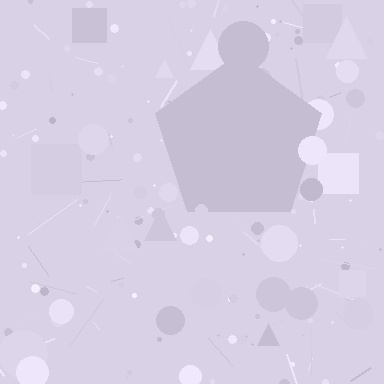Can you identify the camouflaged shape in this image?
The camouflaged shape is a pentagon.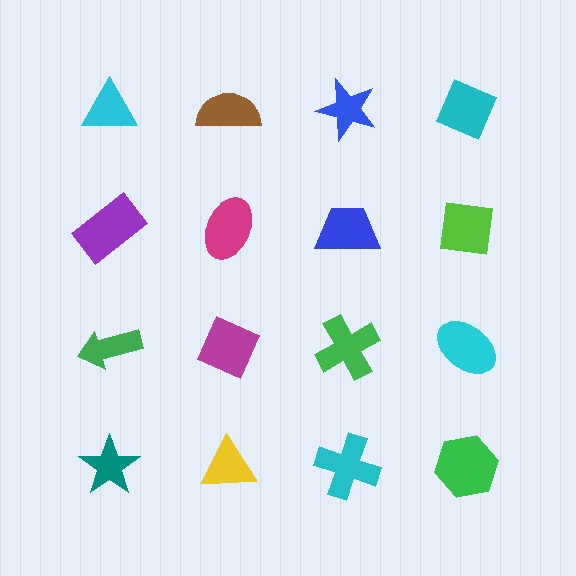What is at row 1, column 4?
A cyan diamond.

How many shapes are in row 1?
4 shapes.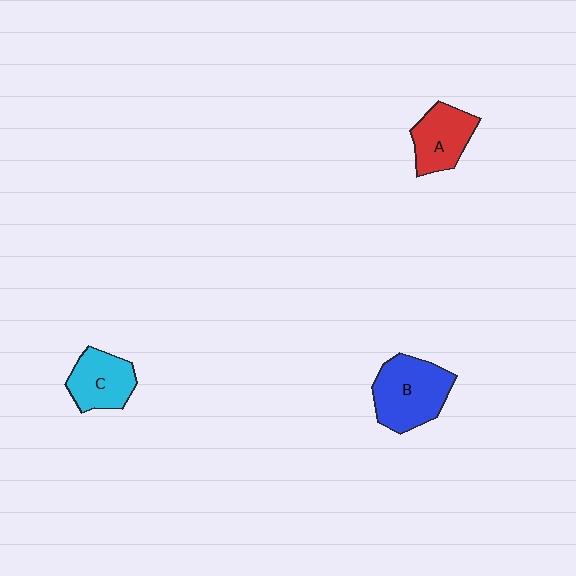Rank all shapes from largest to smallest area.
From largest to smallest: B (blue), C (cyan), A (red).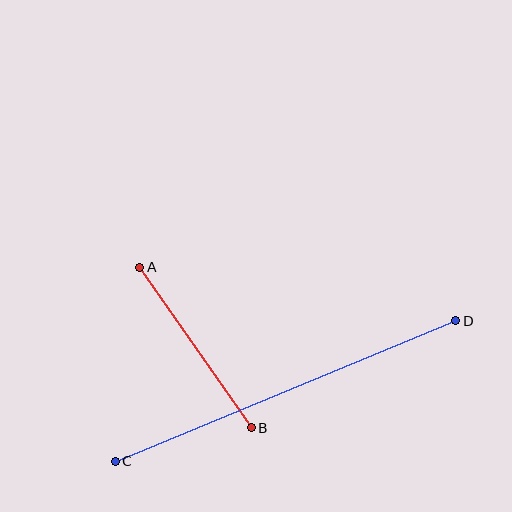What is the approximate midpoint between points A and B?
The midpoint is at approximately (195, 348) pixels.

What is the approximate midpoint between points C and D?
The midpoint is at approximately (286, 391) pixels.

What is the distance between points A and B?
The distance is approximately 195 pixels.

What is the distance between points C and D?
The distance is approximately 368 pixels.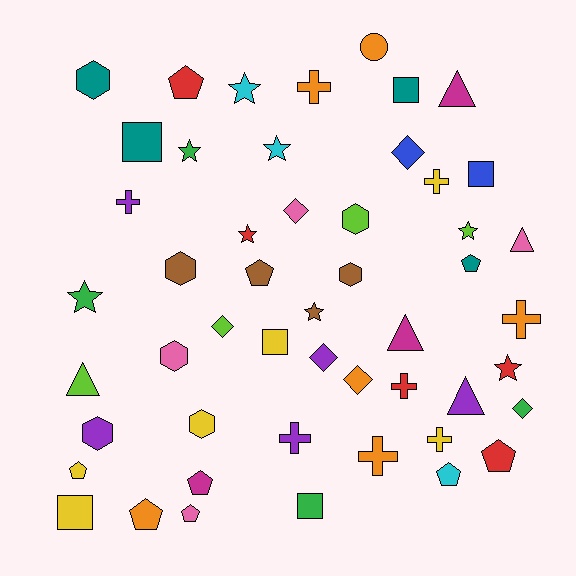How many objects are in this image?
There are 50 objects.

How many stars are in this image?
There are 8 stars.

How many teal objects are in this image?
There are 4 teal objects.